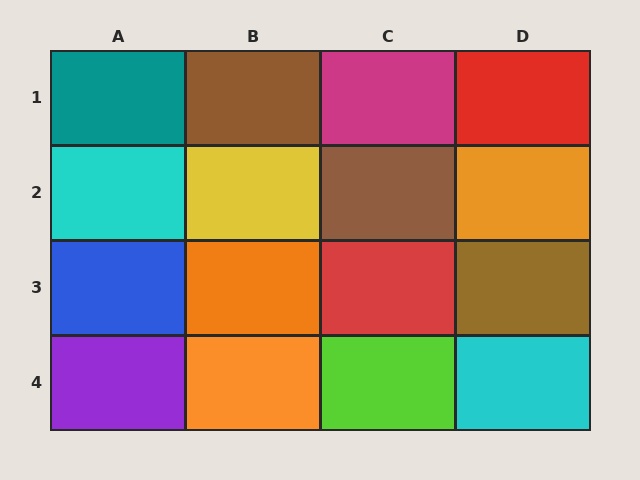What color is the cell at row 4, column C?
Lime.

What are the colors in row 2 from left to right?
Cyan, yellow, brown, orange.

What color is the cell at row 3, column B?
Orange.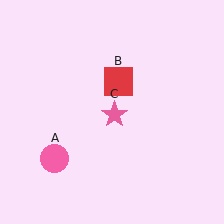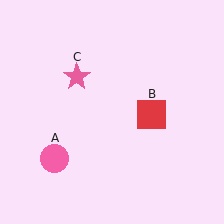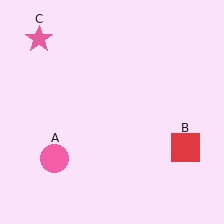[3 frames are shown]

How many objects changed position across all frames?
2 objects changed position: red square (object B), pink star (object C).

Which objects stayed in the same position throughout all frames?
Pink circle (object A) remained stationary.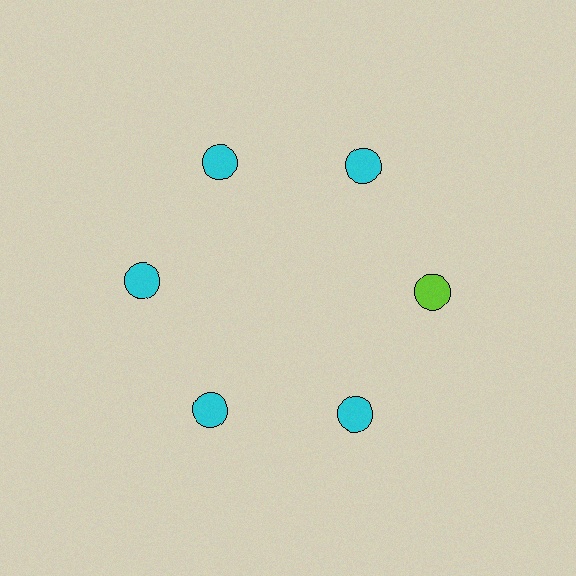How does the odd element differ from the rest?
It has a different color: lime instead of cyan.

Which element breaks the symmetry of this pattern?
The lime circle at roughly the 3 o'clock position breaks the symmetry. All other shapes are cyan circles.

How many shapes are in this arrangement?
There are 6 shapes arranged in a ring pattern.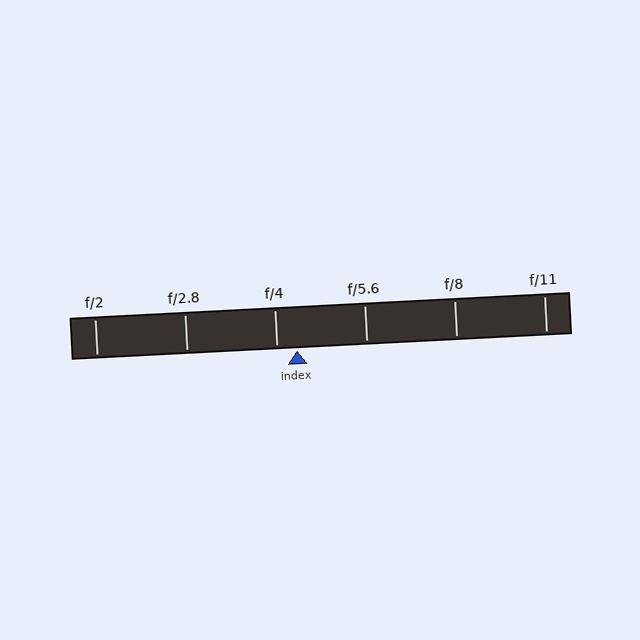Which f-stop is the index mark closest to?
The index mark is closest to f/4.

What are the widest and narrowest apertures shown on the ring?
The widest aperture shown is f/2 and the narrowest is f/11.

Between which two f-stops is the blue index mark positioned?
The index mark is between f/4 and f/5.6.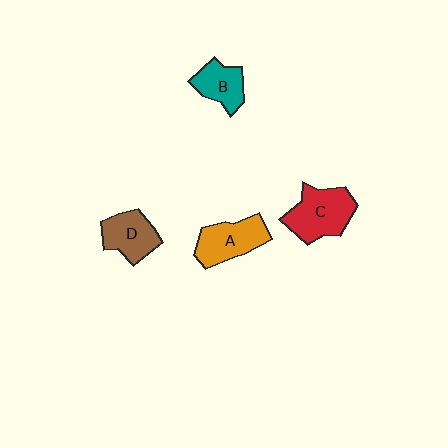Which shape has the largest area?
Shape C (red).